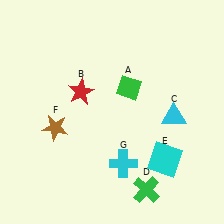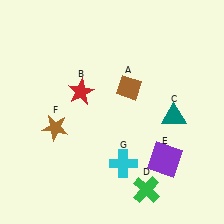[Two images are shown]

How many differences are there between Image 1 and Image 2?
There are 3 differences between the two images.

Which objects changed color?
A changed from green to brown. C changed from cyan to teal. E changed from cyan to purple.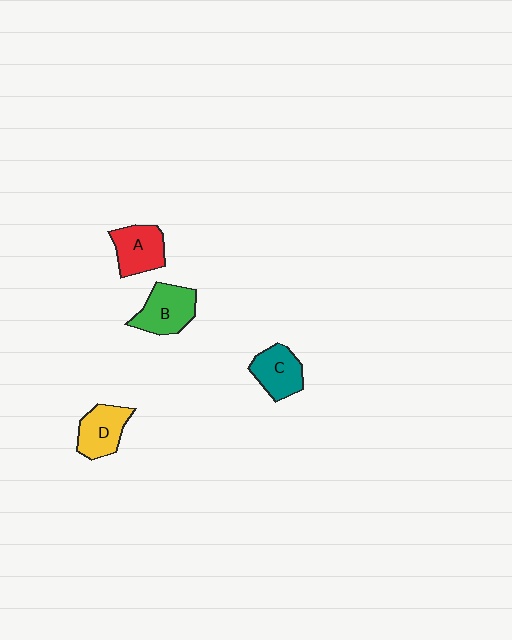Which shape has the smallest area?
Shape C (teal).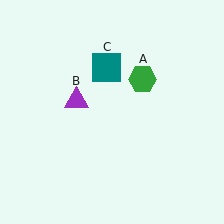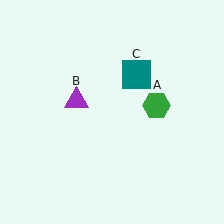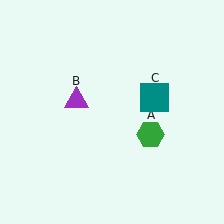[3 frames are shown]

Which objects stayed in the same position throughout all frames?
Purple triangle (object B) remained stationary.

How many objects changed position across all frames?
2 objects changed position: green hexagon (object A), teal square (object C).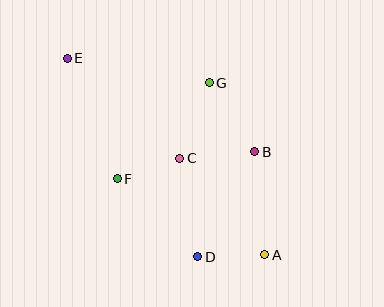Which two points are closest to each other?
Points C and F are closest to each other.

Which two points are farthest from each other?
Points A and E are farthest from each other.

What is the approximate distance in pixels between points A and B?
The distance between A and B is approximately 104 pixels.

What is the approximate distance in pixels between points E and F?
The distance between E and F is approximately 131 pixels.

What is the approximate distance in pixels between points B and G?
The distance between B and G is approximately 82 pixels.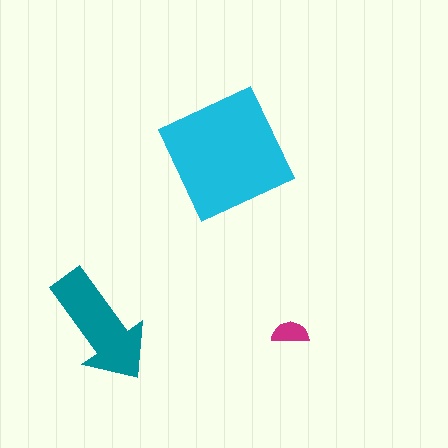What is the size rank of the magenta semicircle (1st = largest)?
3rd.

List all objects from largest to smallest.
The cyan square, the teal arrow, the magenta semicircle.